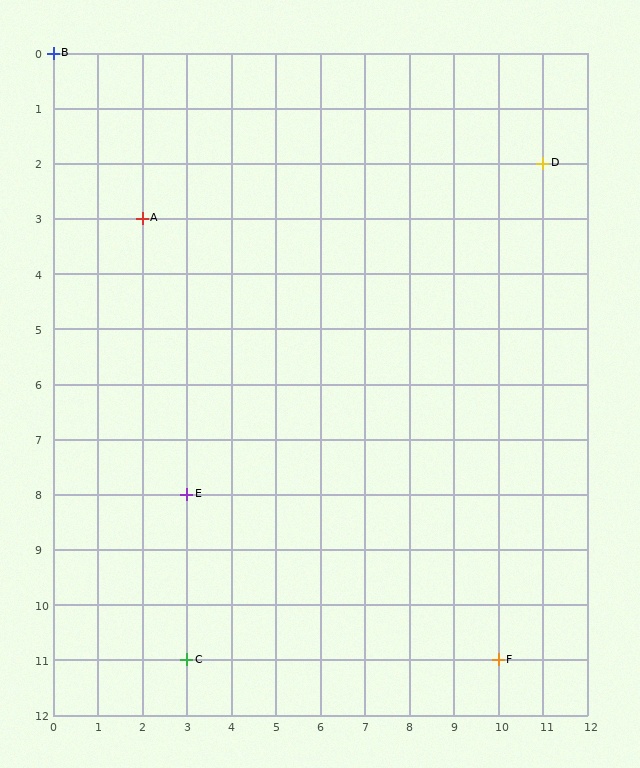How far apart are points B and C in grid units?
Points B and C are 3 columns and 11 rows apart (about 11.4 grid units diagonally).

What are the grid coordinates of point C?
Point C is at grid coordinates (3, 11).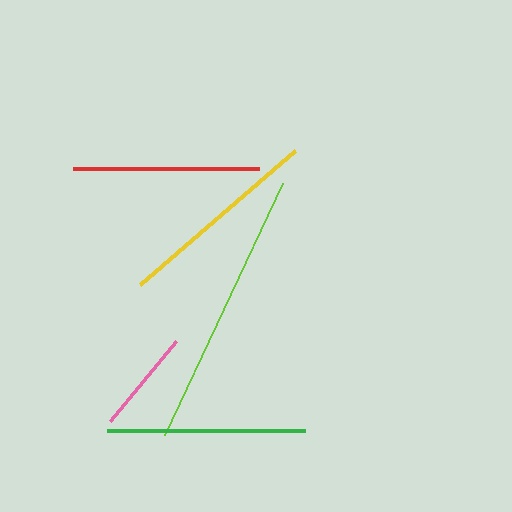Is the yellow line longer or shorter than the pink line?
The yellow line is longer than the pink line.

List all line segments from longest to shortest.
From longest to shortest: lime, yellow, green, red, pink.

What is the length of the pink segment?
The pink segment is approximately 103 pixels long.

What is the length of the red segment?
The red segment is approximately 186 pixels long.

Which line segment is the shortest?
The pink line is the shortest at approximately 103 pixels.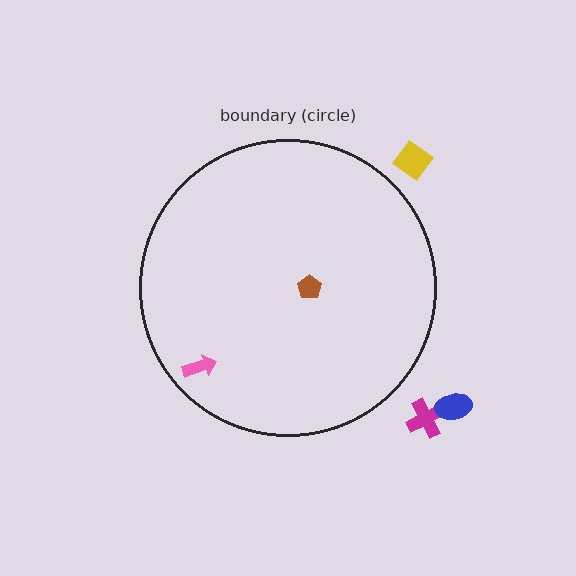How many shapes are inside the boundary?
2 inside, 3 outside.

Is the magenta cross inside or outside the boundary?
Outside.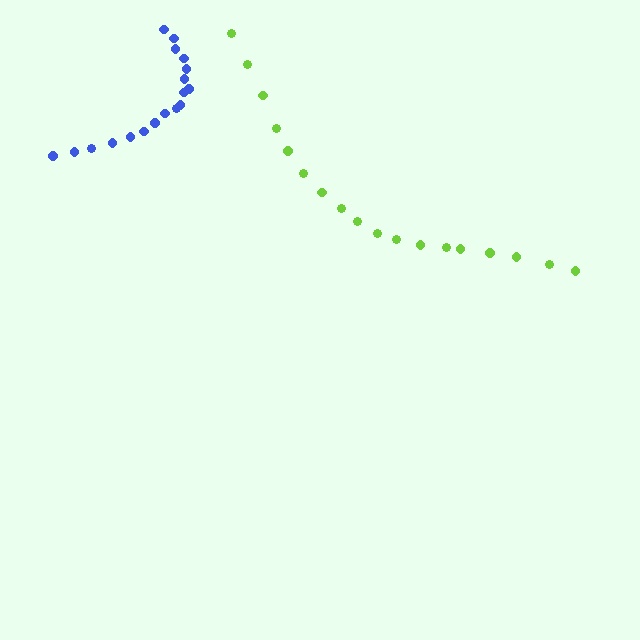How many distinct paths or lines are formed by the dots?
There are 2 distinct paths.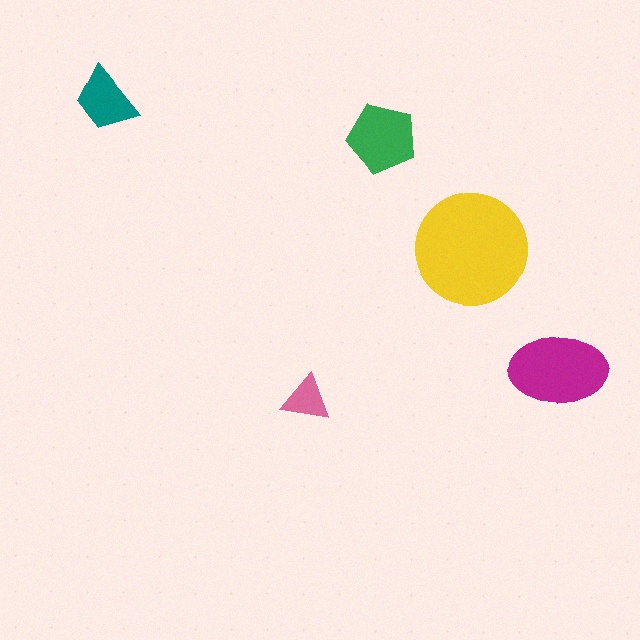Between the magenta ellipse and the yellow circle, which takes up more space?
The yellow circle.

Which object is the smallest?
The pink triangle.